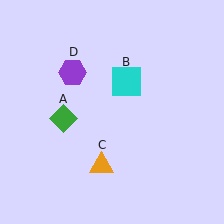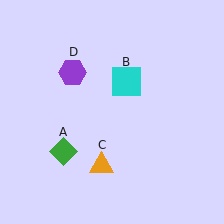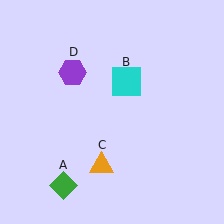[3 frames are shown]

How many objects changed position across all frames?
1 object changed position: green diamond (object A).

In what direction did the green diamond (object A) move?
The green diamond (object A) moved down.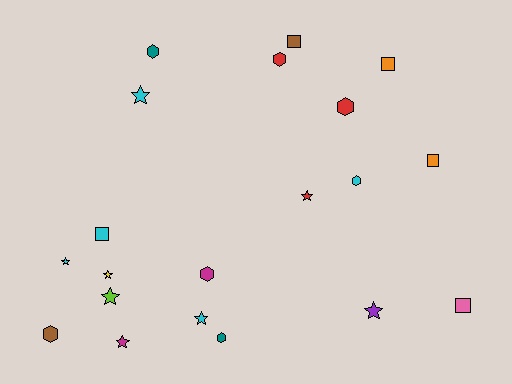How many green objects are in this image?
There are no green objects.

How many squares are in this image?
There are 5 squares.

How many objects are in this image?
There are 20 objects.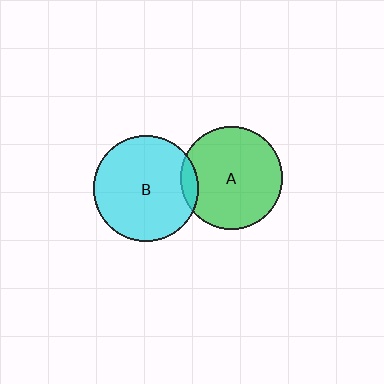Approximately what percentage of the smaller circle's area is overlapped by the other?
Approximately 10%.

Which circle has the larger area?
Circle B (cyan).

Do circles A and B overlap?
Yes.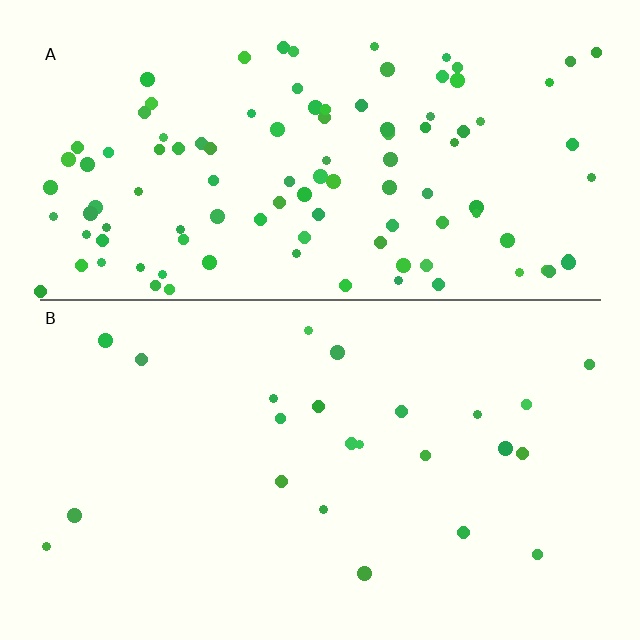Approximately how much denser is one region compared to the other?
Approximately 4.5× — region A over region B.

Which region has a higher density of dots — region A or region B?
A (the top).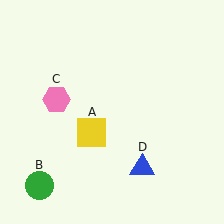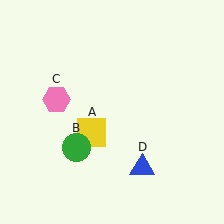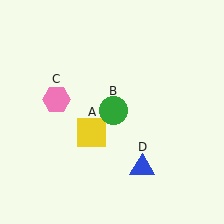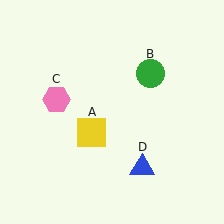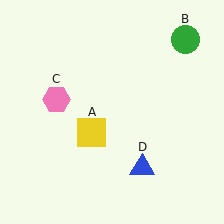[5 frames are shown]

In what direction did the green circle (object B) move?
The green circle (object B) moved up and to the right.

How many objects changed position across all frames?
1 object changed position: green circle (object B).